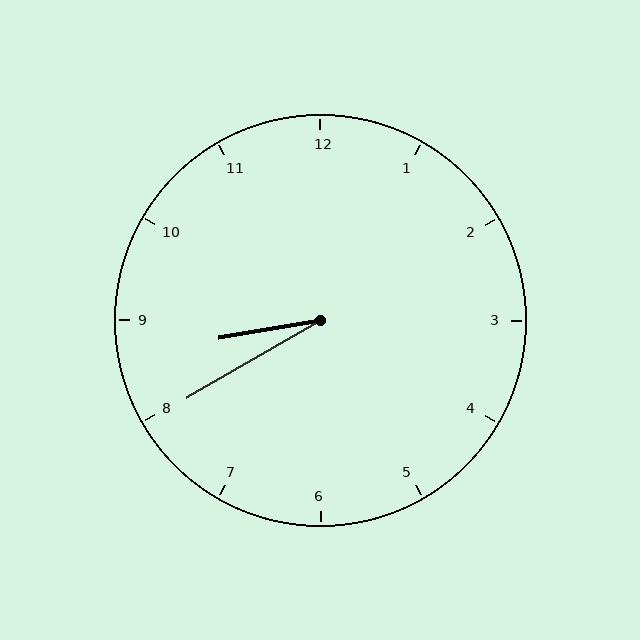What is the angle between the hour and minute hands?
Approximately 20 degrees.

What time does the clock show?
8:40.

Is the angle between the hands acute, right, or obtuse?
It is acute.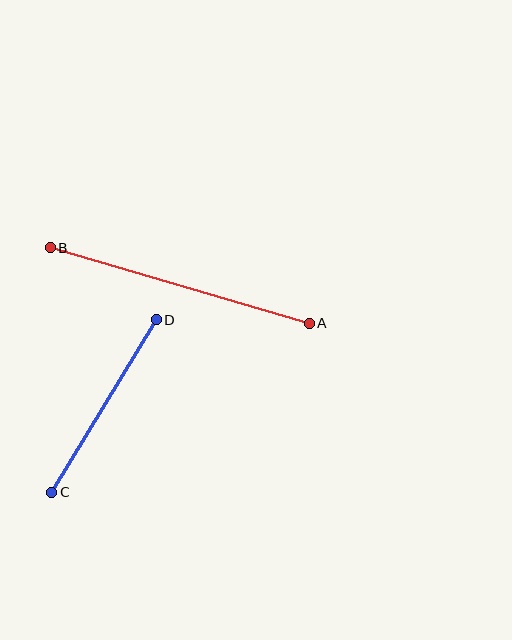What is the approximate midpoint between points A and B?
The midpoint is at approximately (180, 286) pixels.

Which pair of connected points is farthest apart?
Points A and B are farthest apart.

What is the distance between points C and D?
The distance is approximately 201 pixels.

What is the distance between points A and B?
The distance is approximately 270 pixels.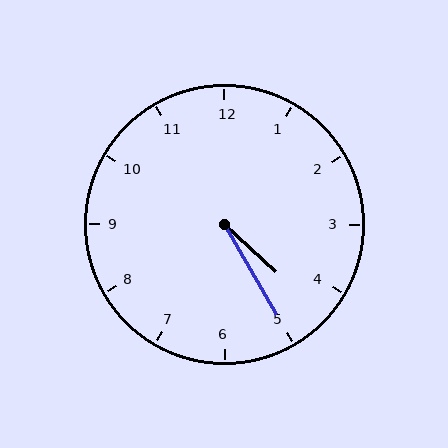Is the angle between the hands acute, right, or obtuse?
It is acute.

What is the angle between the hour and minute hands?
Approximately 18 degrees.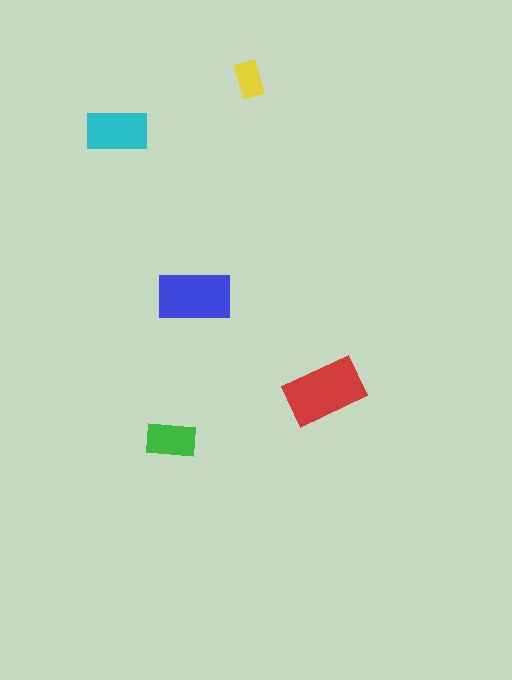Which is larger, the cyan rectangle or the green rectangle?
The cyan one.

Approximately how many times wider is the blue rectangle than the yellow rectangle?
About 2 times wider.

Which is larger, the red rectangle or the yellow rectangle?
The red one.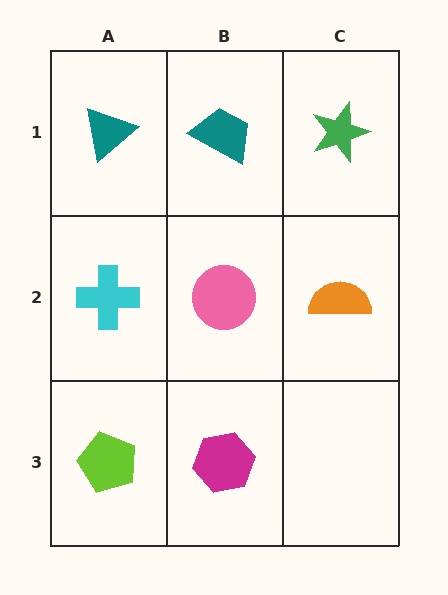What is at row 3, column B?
A magenta hexagon.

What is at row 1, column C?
A green star.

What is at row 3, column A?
A lime pentagon.